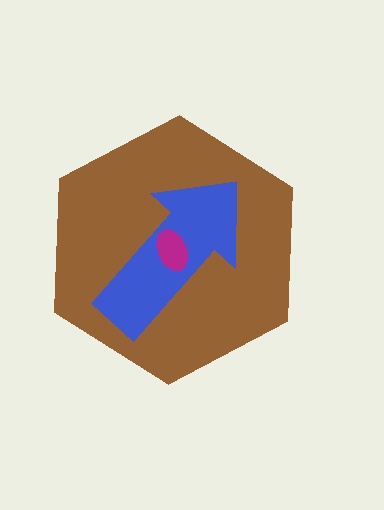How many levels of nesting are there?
3.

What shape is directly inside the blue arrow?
The magenta ellipse.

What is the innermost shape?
The magenta ellipse.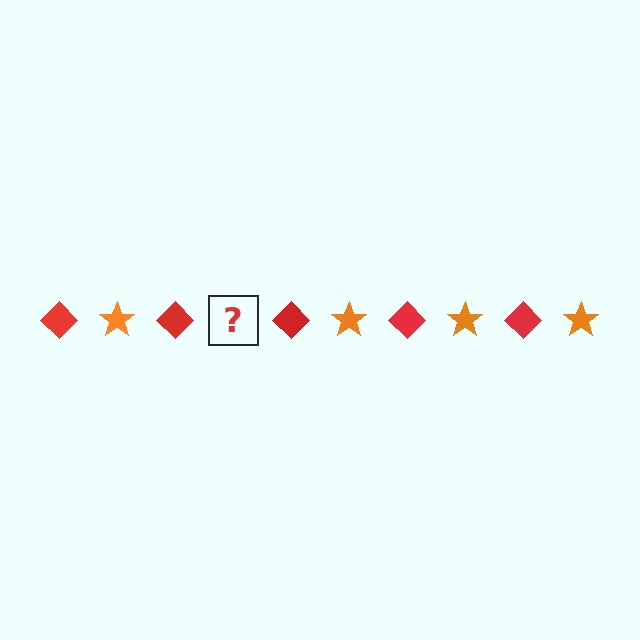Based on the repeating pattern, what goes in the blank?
The blank should be an orange star.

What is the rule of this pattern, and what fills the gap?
The rule is that the pattern alternates between red diamond and orange star. The gap should be filled with an orange star.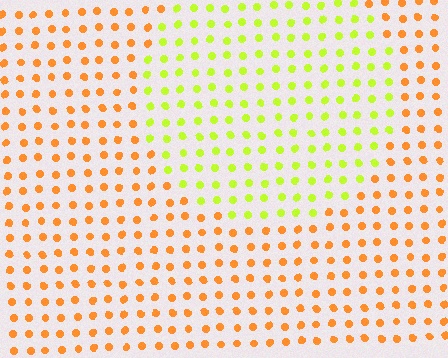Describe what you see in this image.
The image is filled with small orange elements in a uniform arrangement. A circle-shaped region is visible where the elements are tinted to a slightly different hue, forming a subtle color boundary.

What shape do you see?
I see a circle.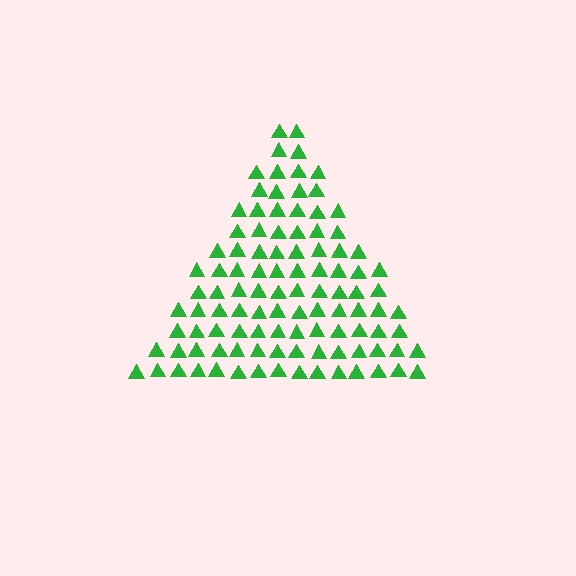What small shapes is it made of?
It is made of small triangles.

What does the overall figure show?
The overall figure shows a triangle.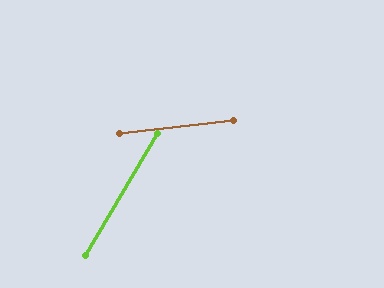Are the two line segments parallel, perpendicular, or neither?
Neither parallel nor perpendicular — they differ by about 52°.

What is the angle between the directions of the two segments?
Approximately 52 degrees.